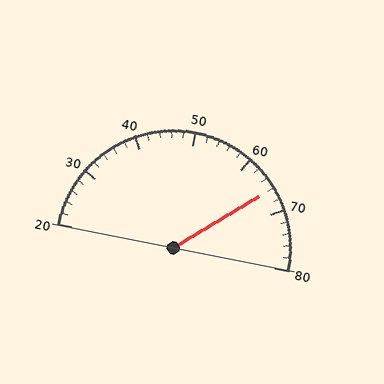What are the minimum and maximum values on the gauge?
The gauge ranges from 20 to 80.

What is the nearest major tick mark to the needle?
The nearest major tick mark is 70.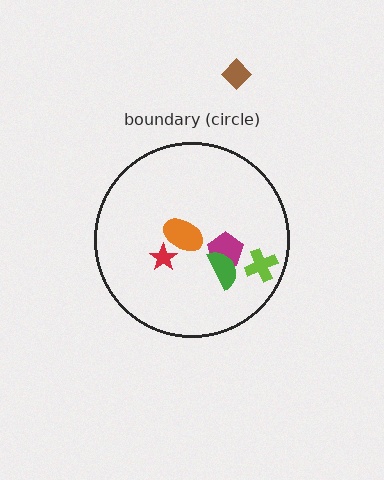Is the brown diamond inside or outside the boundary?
Outside.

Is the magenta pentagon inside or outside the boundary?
Inside.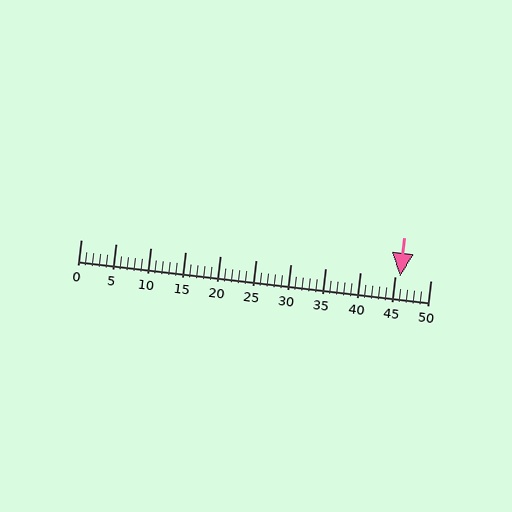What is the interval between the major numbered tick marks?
The major tick marks are spaced 5 units apart.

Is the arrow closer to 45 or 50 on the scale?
The arrow is closer to 45.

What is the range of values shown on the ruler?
The ruler shows values from 0 to 50.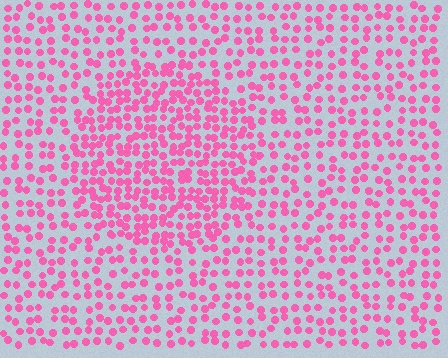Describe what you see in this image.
The image contains small pink elements arranged at two different densities. A circle-shaped region is visible where the elements are more densely packed than the surrounding area.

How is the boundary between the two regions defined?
The boundary is defined by a change in element density (approximately 1.7x ratio). All elements are the same color, size, and shape.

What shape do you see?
I see a circle.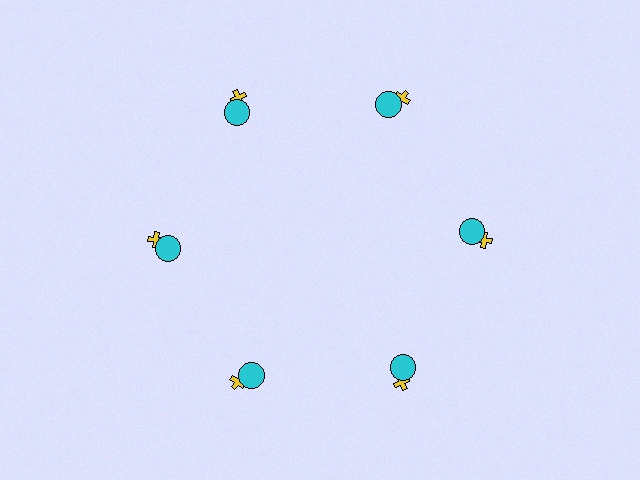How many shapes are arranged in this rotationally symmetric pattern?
There are 12 shapes, arranged in 6 groups of 2.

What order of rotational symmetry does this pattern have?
This pattern has 6-fold rotational symmetry.